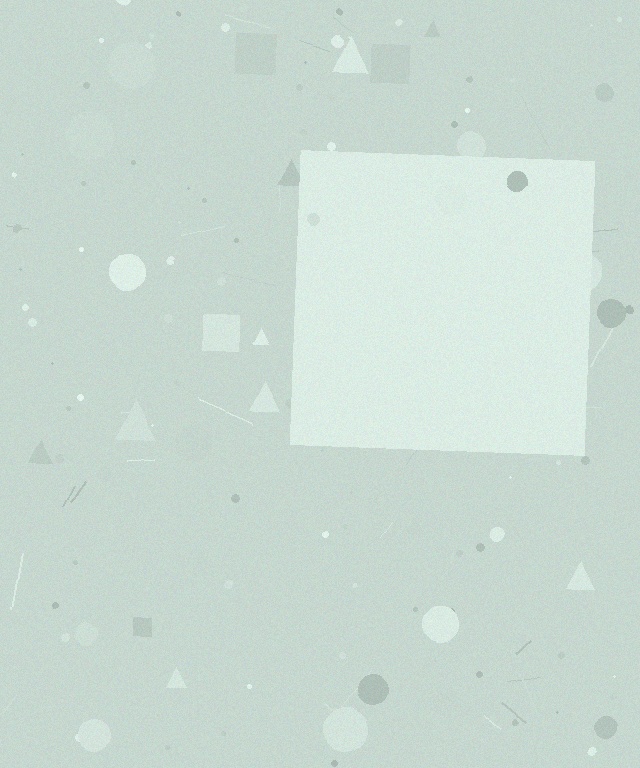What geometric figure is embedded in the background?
A square is embedded in the background.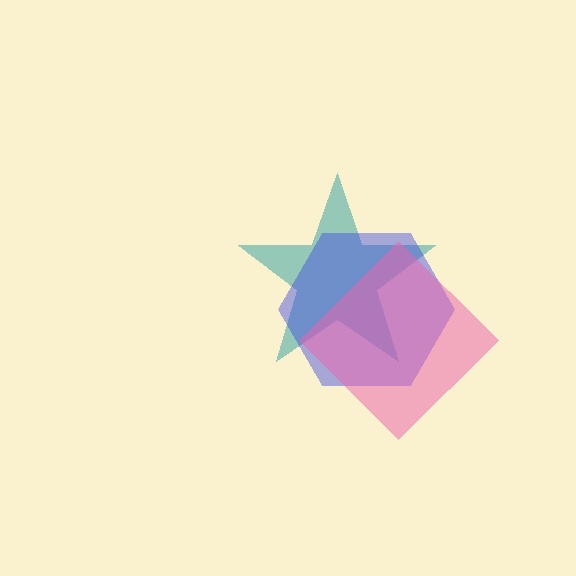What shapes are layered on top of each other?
The layered shapes are: a teal star, a blue hexagon, a pink diamond.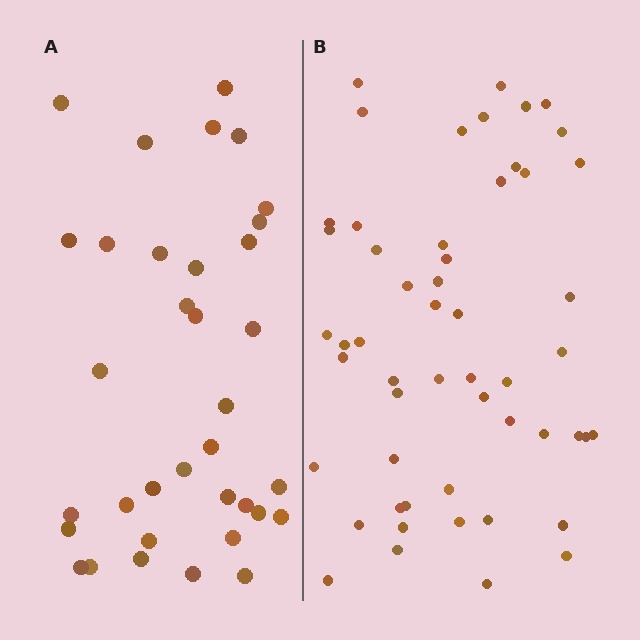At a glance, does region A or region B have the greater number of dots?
Region B (the right region) has more dots.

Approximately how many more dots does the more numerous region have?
Region B has approximately 20 more dots than region A.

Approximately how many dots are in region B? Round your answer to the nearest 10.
About 50 dots. (The exact count is 53, which rounds to 50.)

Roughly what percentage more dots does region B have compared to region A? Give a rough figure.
About 50% more.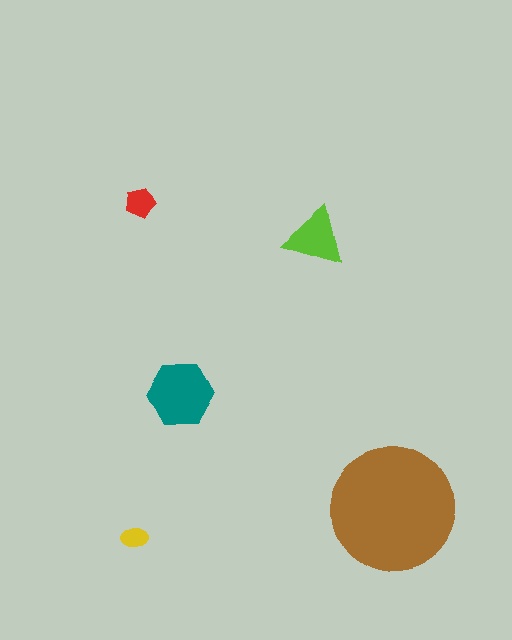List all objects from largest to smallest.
The brown circle, the teal hexagon, the lime triangle, the red pentagon, the yellow ellipse.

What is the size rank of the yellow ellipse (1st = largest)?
5th.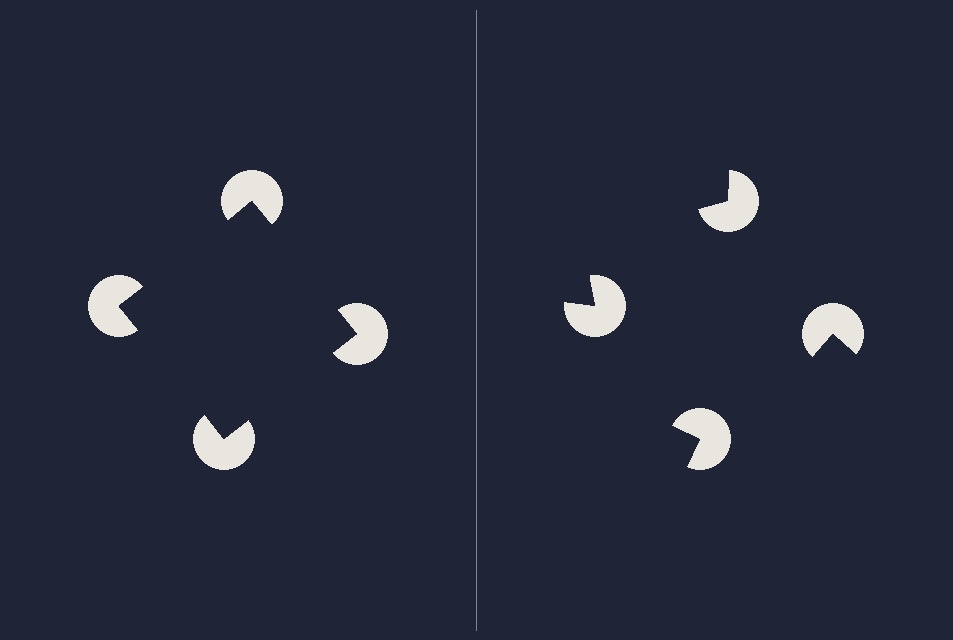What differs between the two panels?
The pac-man discs are positioned identically on both sides; only the wedge orientations differ. On the left they align to a square; on the right they are misaligned.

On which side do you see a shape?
An illusory square appears on the left side. On the right side the wedge cuts are rotated, so no coherent shape forms.